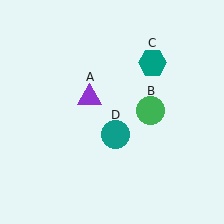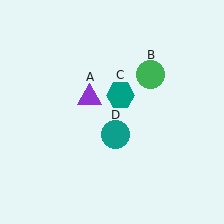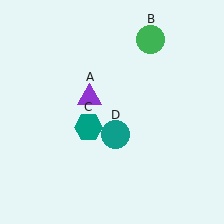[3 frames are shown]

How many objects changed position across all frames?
2 objects changed position: green circle (object B), teal hexagon (object C).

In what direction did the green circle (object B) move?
The green circle (object B) moved up.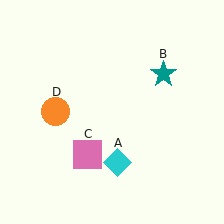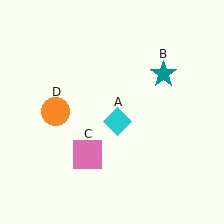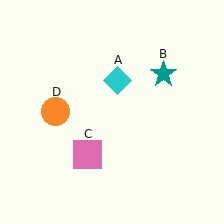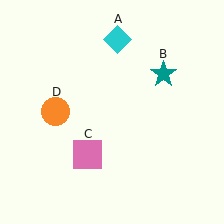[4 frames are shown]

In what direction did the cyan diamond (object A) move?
The cyan diamond (object A) moved up.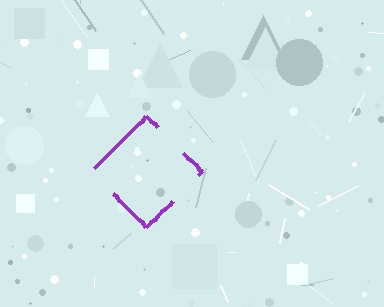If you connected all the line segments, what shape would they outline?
They would outline a diamond.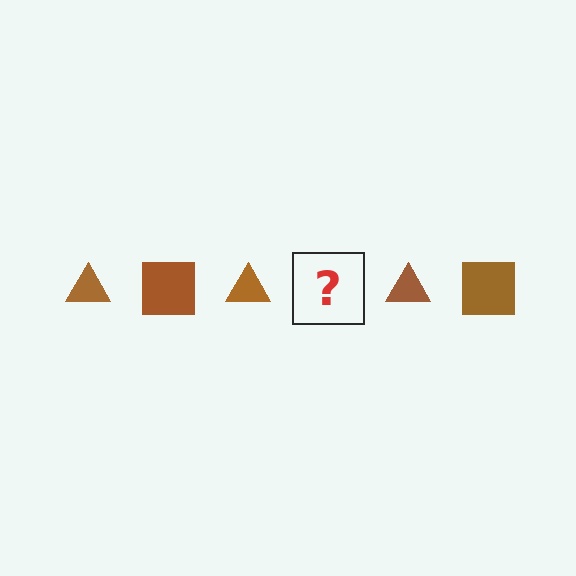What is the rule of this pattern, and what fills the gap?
The rule is that the pattern cycles through triangle, square shapes in brown. The gap should be filled with a brown square.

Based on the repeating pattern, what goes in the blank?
The blank should be a brown square.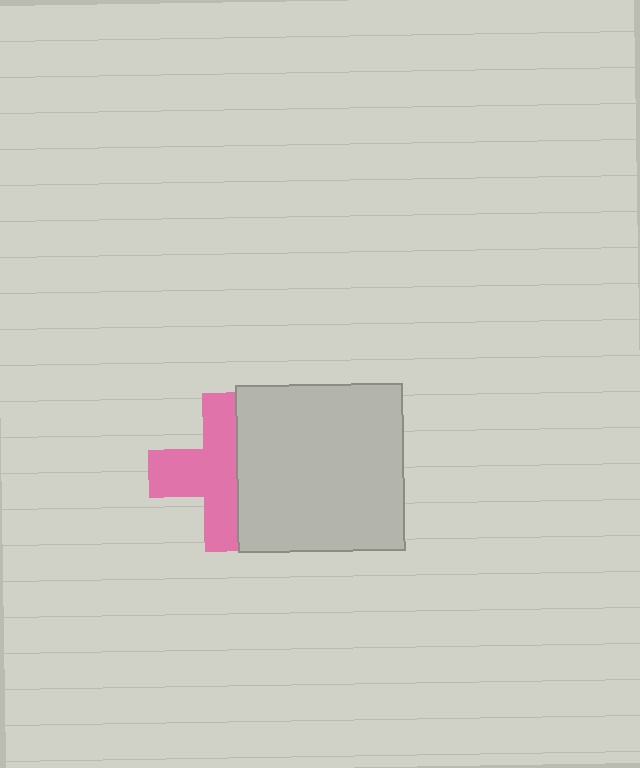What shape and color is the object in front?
The object in front is a light gray square.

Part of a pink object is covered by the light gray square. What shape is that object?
It is a cross.